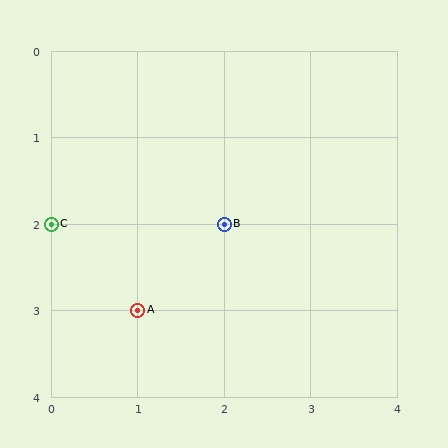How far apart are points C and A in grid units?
Points C and A are 1 column and 1 row apart (about 1.4 grid units diagonally).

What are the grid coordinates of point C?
Point C is at grid coordinates (0, 2).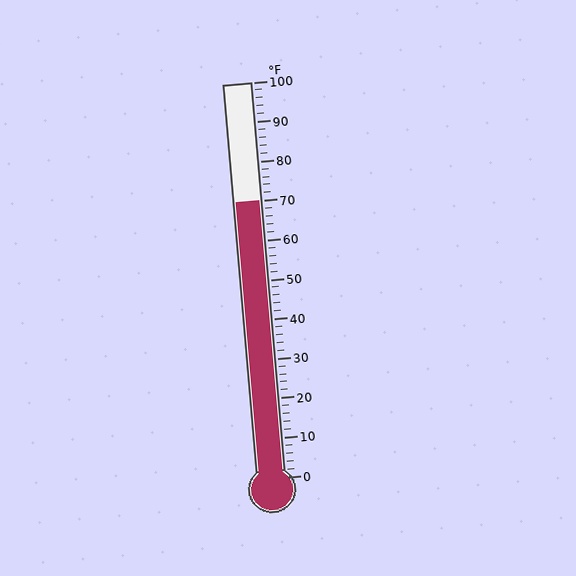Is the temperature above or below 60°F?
The temperature is above 60°F.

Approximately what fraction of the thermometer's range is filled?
The thermometer is filled to approximately 70% of its range.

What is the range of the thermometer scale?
The thermometer scale ranges from 0°F to 100°F.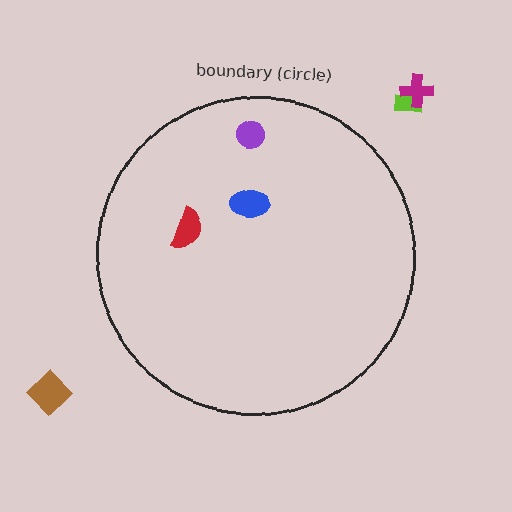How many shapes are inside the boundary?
3 inside, 3 outside.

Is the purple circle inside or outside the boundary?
Inside.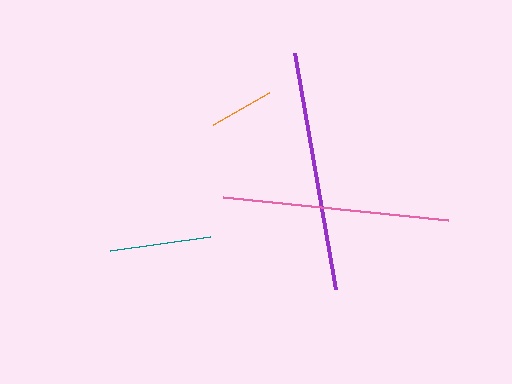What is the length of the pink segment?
The pink segment is approximately 226 pixels long.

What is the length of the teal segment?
The teal segment is approximately 100 pixels long.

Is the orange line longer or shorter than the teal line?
The teal line is longer than the orange line.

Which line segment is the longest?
The purple line is the longest at approximately 240 pixels.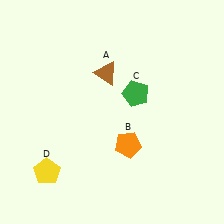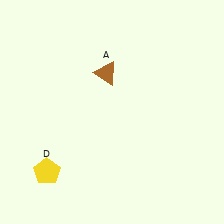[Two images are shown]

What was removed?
The orange pentagon (B), the green pentagon (C) were removed in Image 2.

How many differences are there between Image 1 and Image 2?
There are 2 differences between the two images.